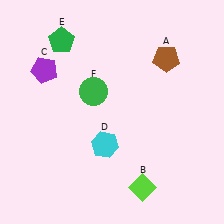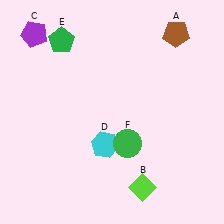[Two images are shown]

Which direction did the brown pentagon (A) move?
The brown pentagon (A) moved up.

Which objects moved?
The objects that moved are: the brown pentagon (A), the purple pentagon (C), the green circle (F).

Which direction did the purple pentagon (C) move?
The purple pentagon (C) moved up.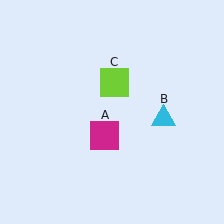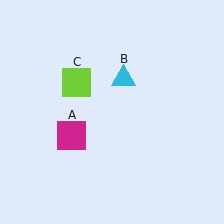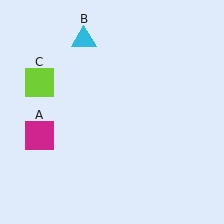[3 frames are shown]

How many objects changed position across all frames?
3 objects changed position: magenta square (object A), cyan triangle (object B), lime square (object C).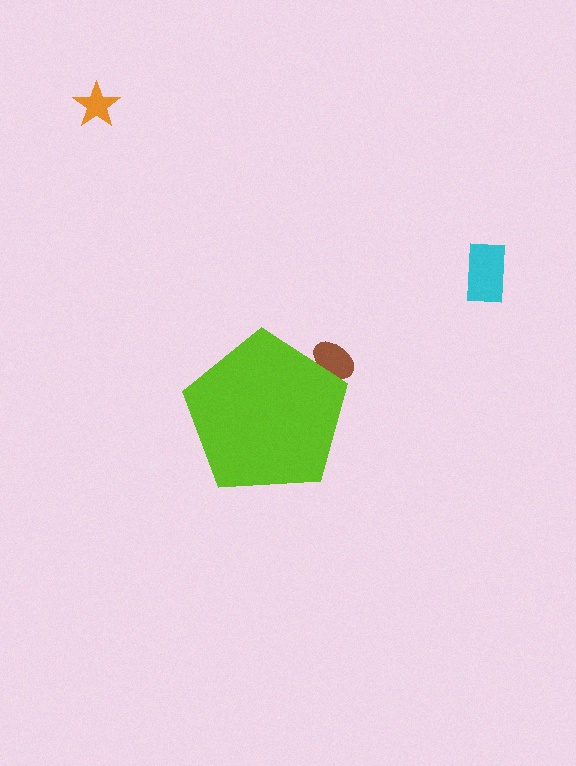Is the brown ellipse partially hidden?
Yes, the brown ellipse is partially hidden behind the lime pentagon.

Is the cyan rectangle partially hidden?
No, the cyan rectangle is fully visible.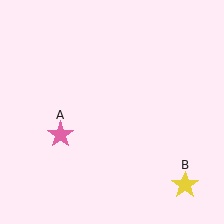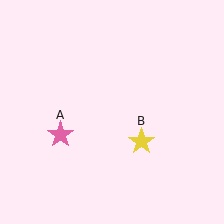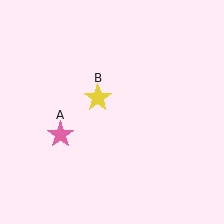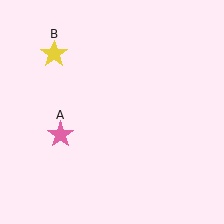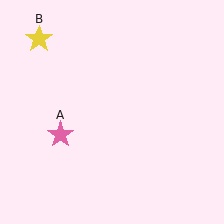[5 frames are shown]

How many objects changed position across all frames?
1 object changed position: yellow star (object B).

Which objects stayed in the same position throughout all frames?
Pink star (object A) remained stationary.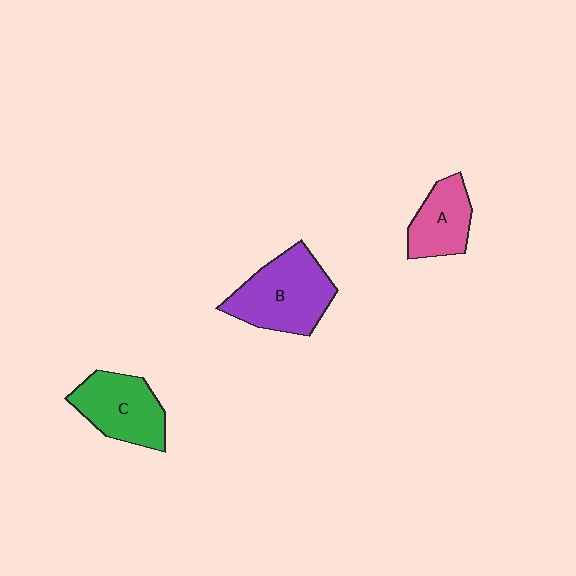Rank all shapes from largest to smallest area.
From largest to smallest: B (purple), C (green), A (pink).